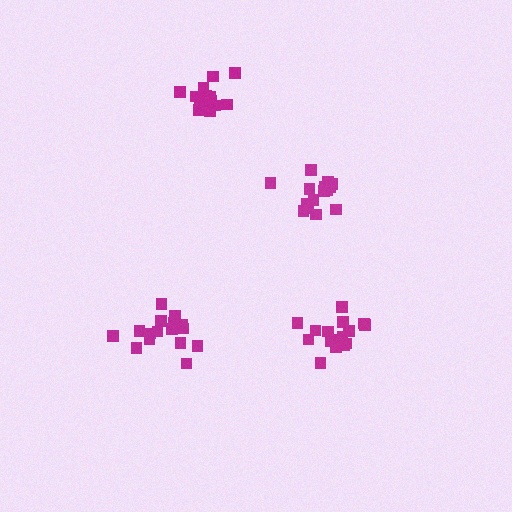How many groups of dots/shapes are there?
There are 4 groups.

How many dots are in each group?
Group 1: 18 dots, Group 2: 15 dots, Group 3: 17 dots, Group 4: 14 dots (64 total).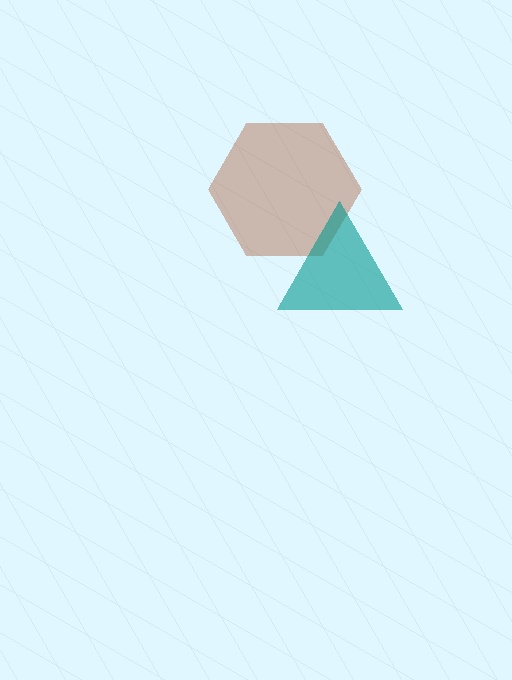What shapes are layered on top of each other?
The layered shapes are: a brown hexagon, a teal triangle.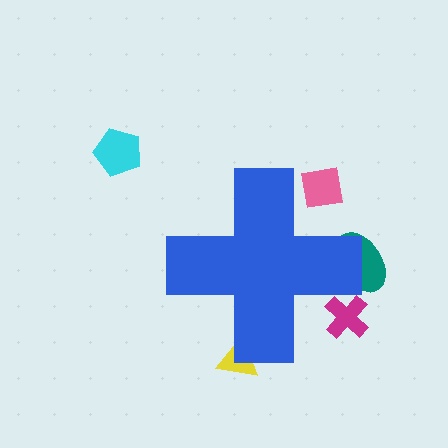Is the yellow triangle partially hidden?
Yes, the yellow triangle is partially hidden behind the blue cross.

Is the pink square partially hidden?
Yes, the pink square is partially hidden behind the blue cross.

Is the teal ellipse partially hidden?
Yes, the teal ellipse is partially hidden behind the blue cross.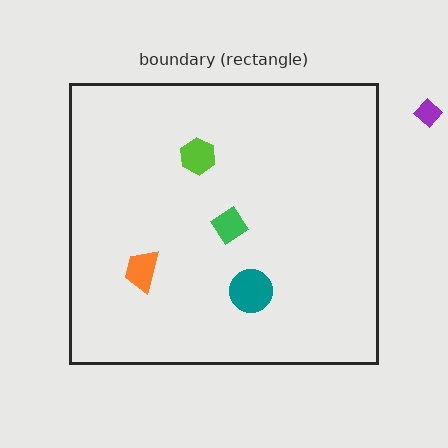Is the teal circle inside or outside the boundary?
Inside.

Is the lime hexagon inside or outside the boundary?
Inside.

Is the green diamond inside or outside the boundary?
Inside.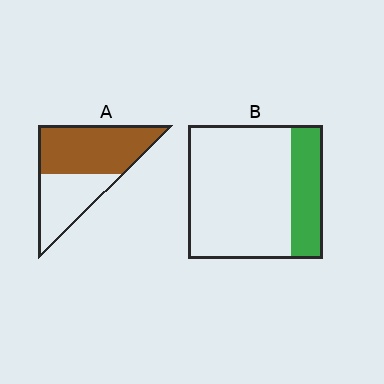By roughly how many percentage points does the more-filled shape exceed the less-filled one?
By roughly 35 percentage points (A over B).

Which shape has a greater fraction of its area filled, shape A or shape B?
Shape A.